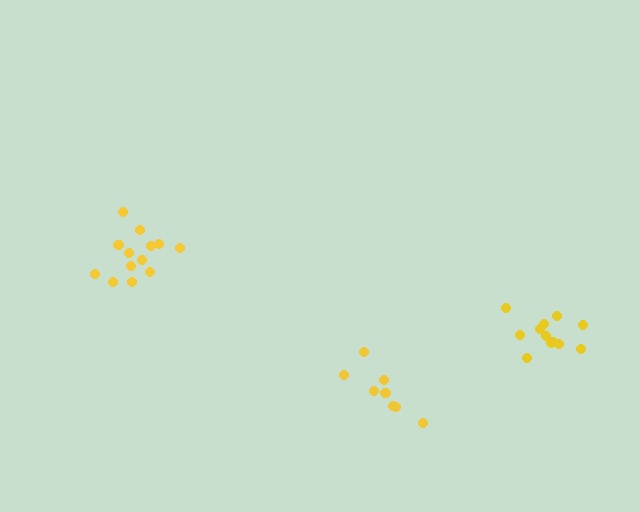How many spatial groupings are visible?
There are 3 spatial groupings.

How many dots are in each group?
Group 1: 13 dots, Group 2: 12 dots, Group 3: 8 dots (33 total).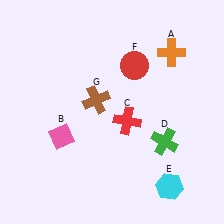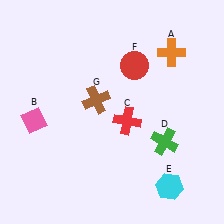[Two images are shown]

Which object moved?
The pink diamond (B) moved left.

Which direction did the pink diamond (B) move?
The pink diamond (B) moved left.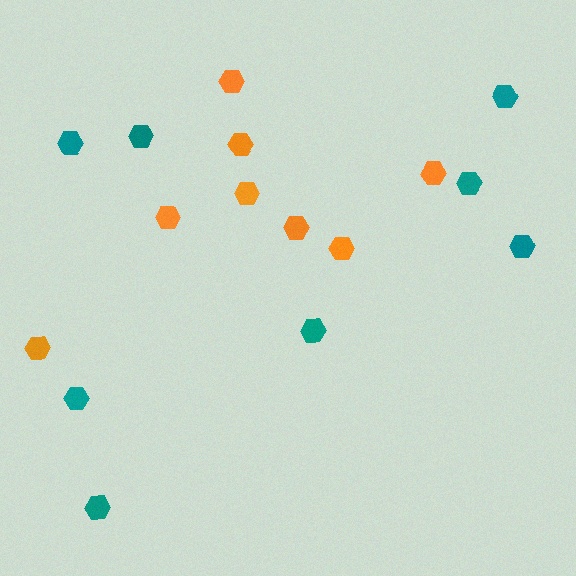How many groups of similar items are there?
There are 2 groups: one group of teal hexagons (8) and one group of orange hexagons (8).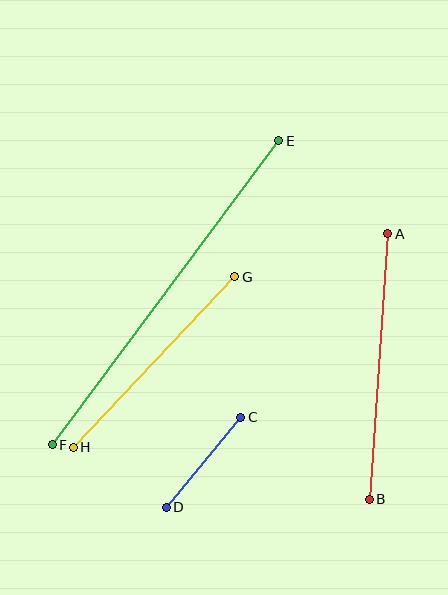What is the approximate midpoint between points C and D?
The midpoint is at approximately (203, 462) pixels.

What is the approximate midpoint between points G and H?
The midpoint is at approximately (154, 362) pixels.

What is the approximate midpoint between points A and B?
The midpoint is at approximately (379, 367) pixels.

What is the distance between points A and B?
The distance is approximately 266 pixels.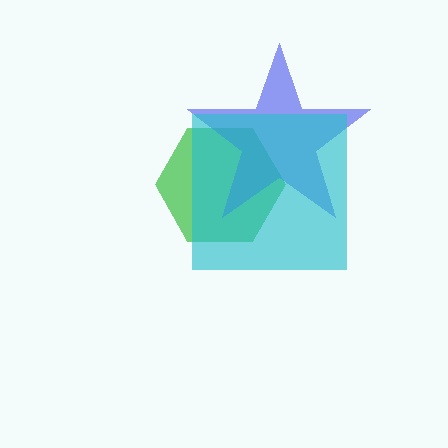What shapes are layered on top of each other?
The layered shapes are: a green hexagon, a blue star, a cyan square.